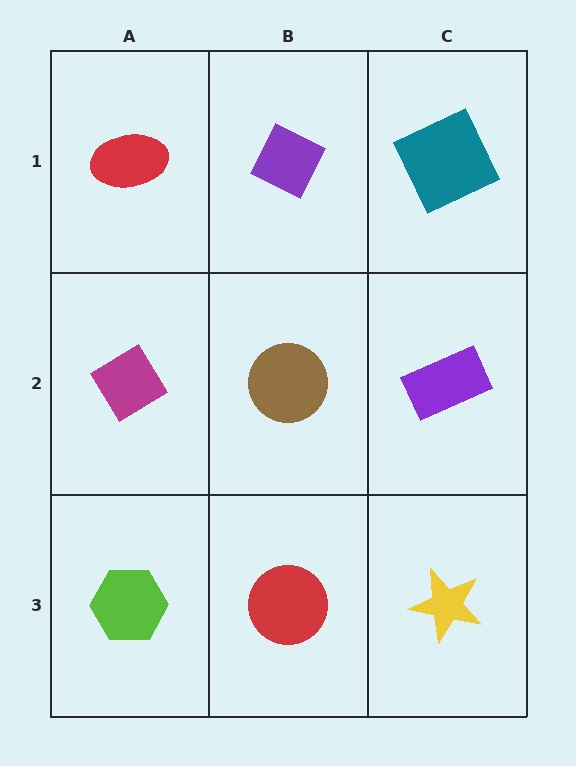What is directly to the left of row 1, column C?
A purple diamond.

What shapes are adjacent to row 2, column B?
A purple diamond (row 1, column B), a red circle (row 3, column B), a magenta diamond (row 2, column A), a purple rectangle (row 2, column C).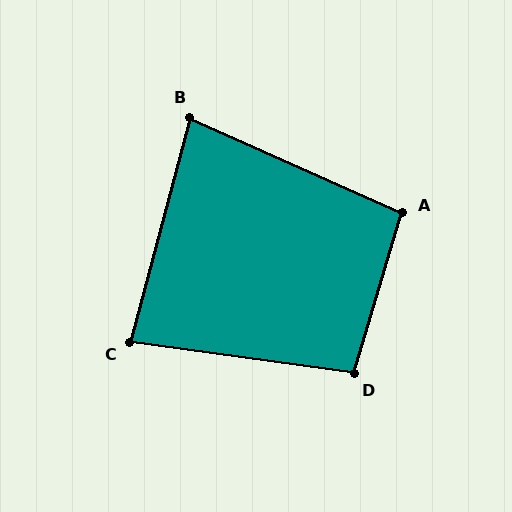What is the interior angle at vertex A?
Approximately 97 degrees (obtuse).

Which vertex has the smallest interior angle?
B, at approximately 81 degrees.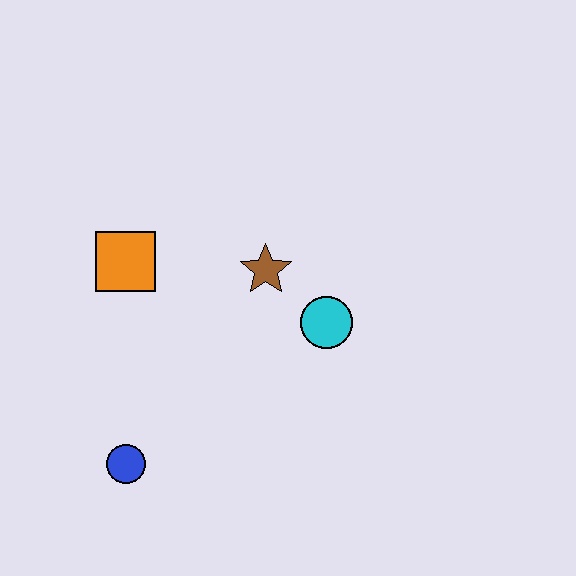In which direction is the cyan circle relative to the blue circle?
The cyan circle is to the right of the blue circle.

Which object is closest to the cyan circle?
The brown star is closest to the cyan circle.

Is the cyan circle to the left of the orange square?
No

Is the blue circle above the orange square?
No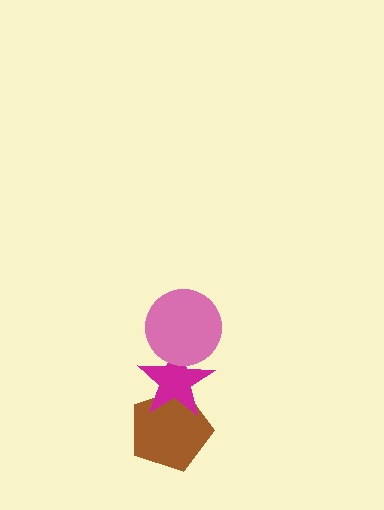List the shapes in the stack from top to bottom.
From top to bottom: the pink circle, the magenta star, the brown pentagon.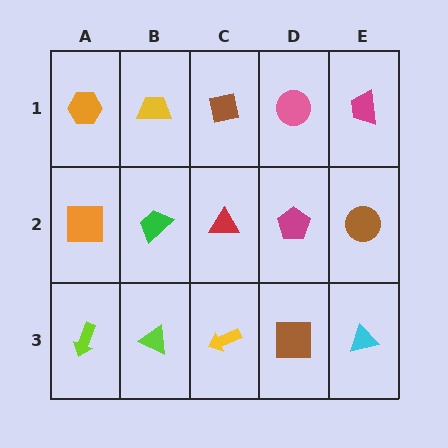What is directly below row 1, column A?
An orange square.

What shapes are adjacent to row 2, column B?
A yellow trapezoid (row 1, column B), a lime triangle (row 3, column B), an orange square (row 2, column A), a red triangle (row 2, column C).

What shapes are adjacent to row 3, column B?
A green trapezoid (row 2, column B), a lime arrow (row 3, column A), a yellow arrow (row 3, column C).